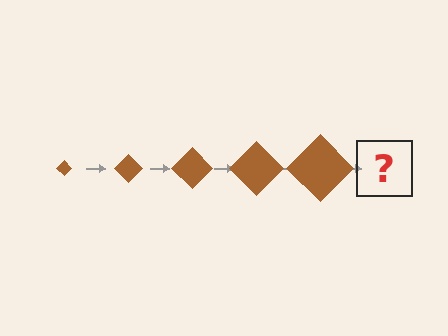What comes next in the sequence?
The next element should be a brown diamond, larger than the previous one.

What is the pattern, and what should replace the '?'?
The pattern is that the diamond gets progressively larger each step. The '?' should be a brown diamond, larger than the previous one.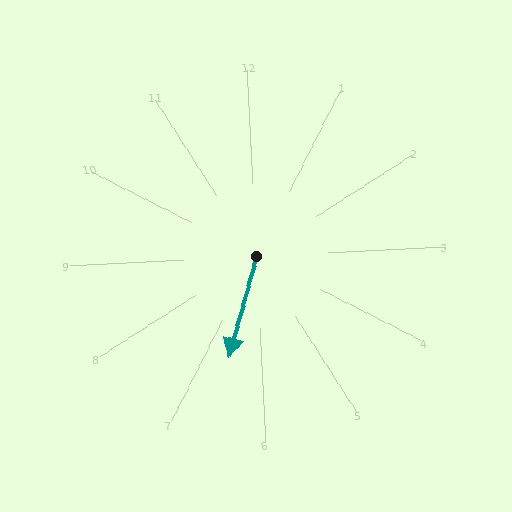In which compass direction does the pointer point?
South.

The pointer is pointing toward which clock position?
Roughly 7 o'clock.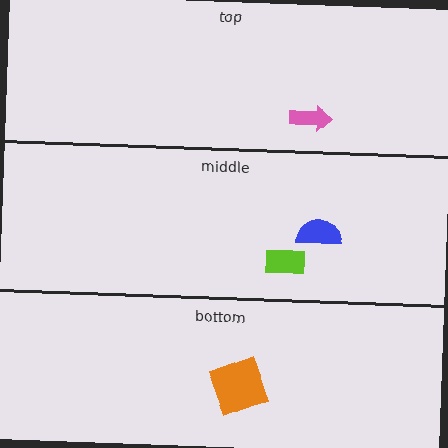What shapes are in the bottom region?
The orange square.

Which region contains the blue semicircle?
The middle region.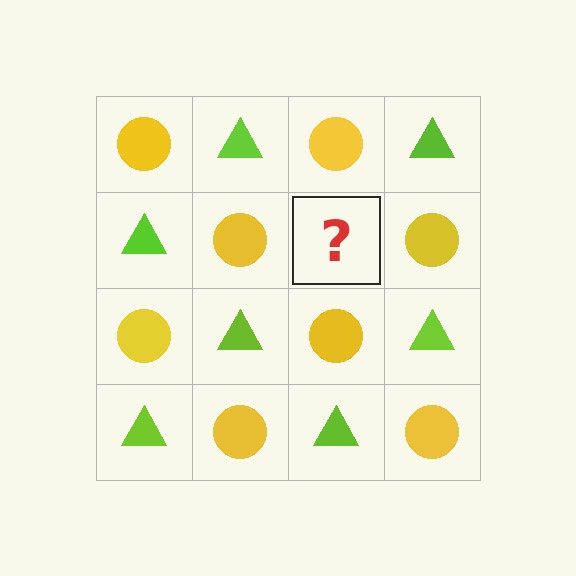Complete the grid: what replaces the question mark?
The question mark should be replaced with a lime triangle.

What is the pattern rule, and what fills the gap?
The rule is that it alternates yellow circle and lime triangle in a checkerboard pattern. The gap should be filled with a lime triangle.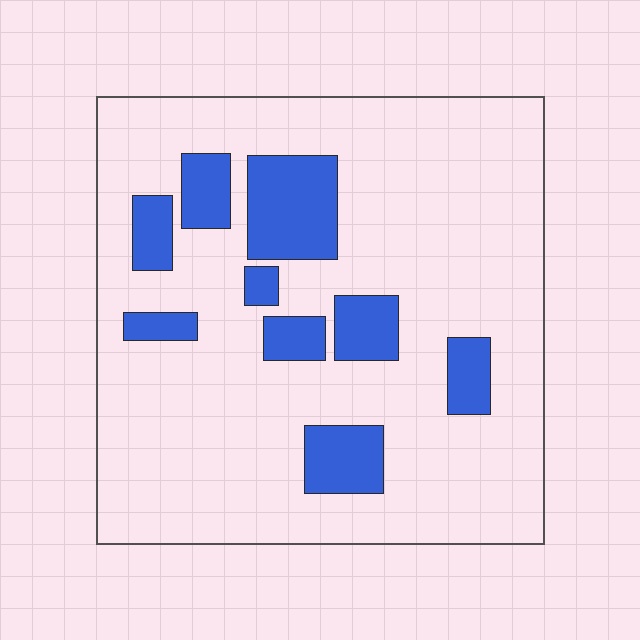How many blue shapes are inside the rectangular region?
9.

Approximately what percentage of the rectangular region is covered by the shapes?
Approximately 20%.